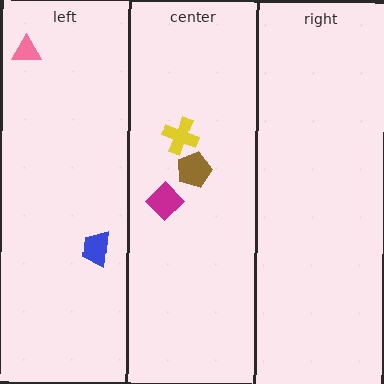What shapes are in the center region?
The yellow cross, the magenta diamond, the brown pentagon.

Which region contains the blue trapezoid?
The left region.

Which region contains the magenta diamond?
The center region.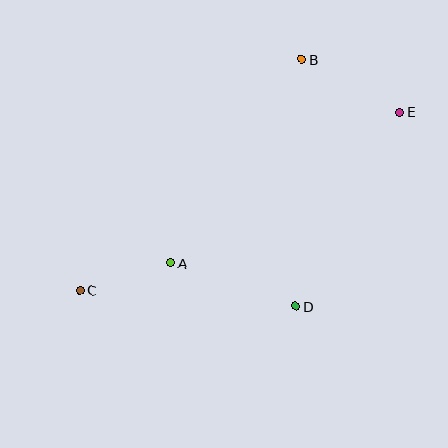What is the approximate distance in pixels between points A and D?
The distance between A and D is approximately 133 pixels.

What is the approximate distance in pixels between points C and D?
The distance between C and D is approximately 217 pixels.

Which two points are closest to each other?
Points A and C are closest to each other.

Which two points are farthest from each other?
Points C and E are farthest from each other.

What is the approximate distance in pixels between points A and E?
The distance between A and E is approximately 274 pixels.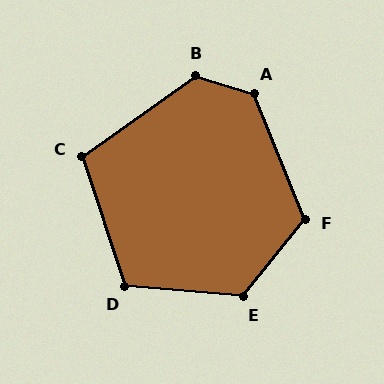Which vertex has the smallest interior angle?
C, at approximately 107 degrees.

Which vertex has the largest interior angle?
A, at approximately 129 degrees.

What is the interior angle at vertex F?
Approximately 119 degrees (obtuse).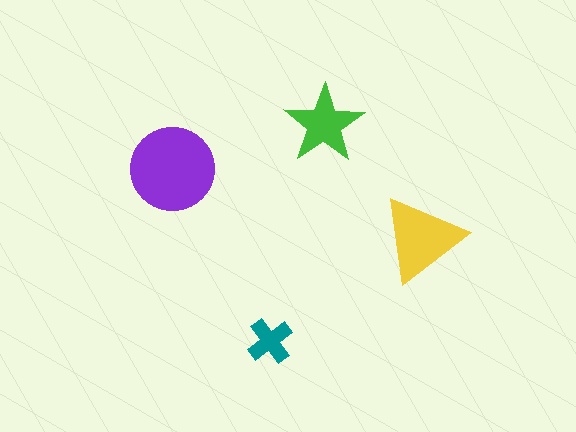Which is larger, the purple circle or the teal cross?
The purple circle.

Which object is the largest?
The purple circle.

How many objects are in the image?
There are 4 objects in the image.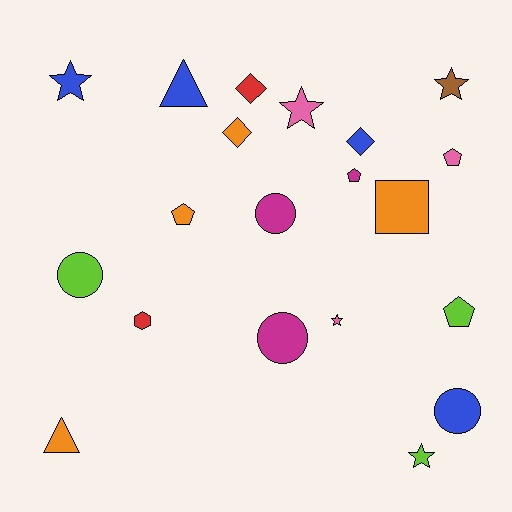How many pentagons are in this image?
There are 4 pentagons.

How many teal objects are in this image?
There are no teal objects.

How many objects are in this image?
There are 20 objects.